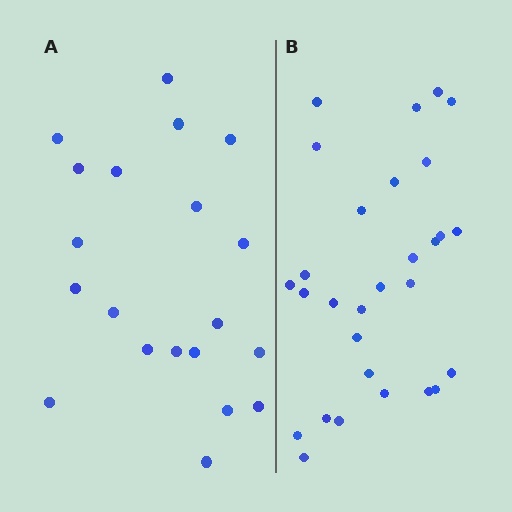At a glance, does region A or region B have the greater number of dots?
Region B (the right region) has more dots.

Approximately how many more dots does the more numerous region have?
Region B has roughly 8 or so more dots than region A.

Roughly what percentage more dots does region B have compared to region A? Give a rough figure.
About 45% more.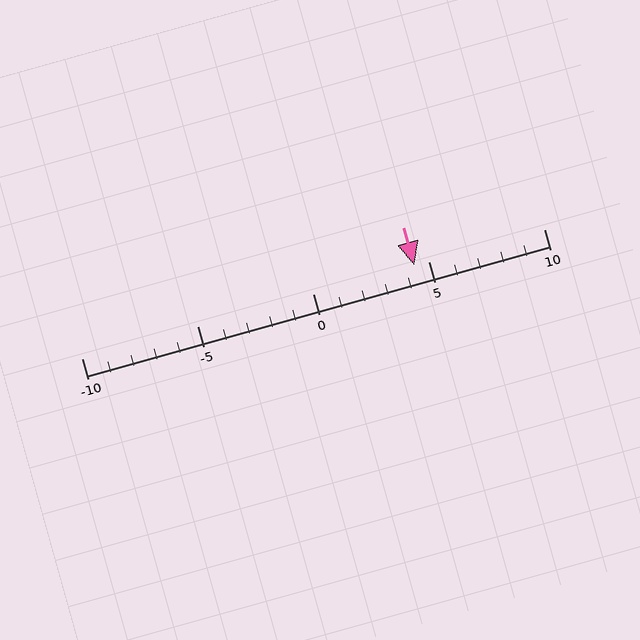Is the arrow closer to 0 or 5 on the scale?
The arrow is closer to 5.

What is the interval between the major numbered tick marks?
The major tick marks are spaced 5 units apart.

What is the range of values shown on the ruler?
The ruler shows values from -10 to 10.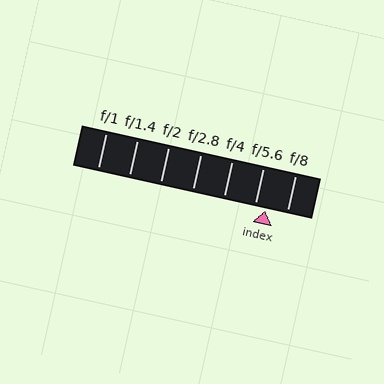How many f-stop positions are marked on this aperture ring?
There are 7 f-stop positions marked.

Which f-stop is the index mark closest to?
The index mark is closest to f/5.6.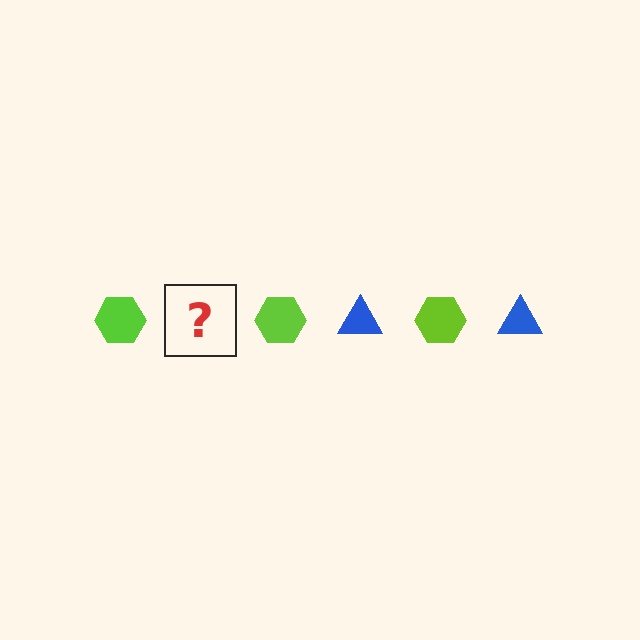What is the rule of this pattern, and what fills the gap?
The rule is that the pattern alternates between lime hexagon and blue triangle. The gap should be filled with a blue triangle.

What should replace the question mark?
The question mark should be replaced with a blue triangle.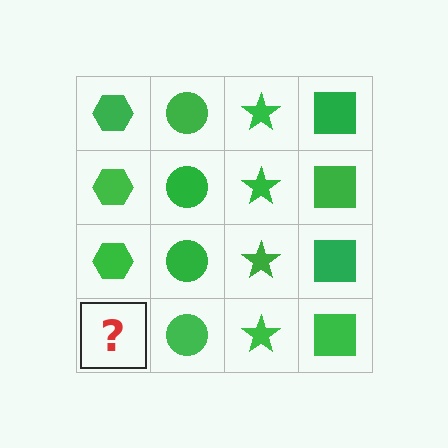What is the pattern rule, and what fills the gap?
The rule is that each column has a consistent shape. The gap should be filled with a green hexagon.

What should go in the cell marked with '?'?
The missing cell should contain a green hexagon.